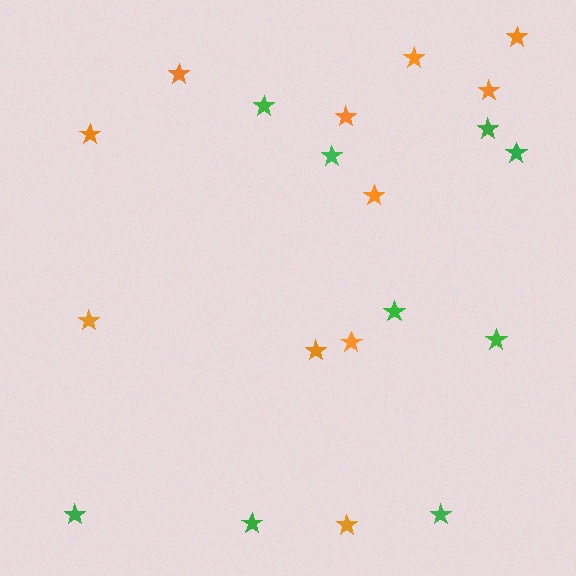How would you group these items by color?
There are 2 groups: one group of orange stars (11) and one group of green stars (9).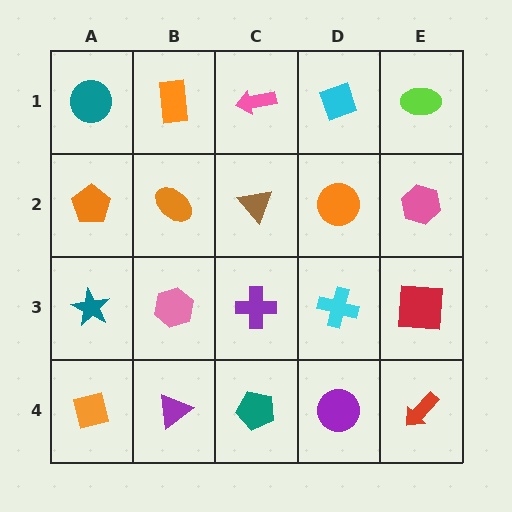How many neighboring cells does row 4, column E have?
2.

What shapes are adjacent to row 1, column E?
A pink hexagon (row 2, column E), a cyan diamond (row 1, column D).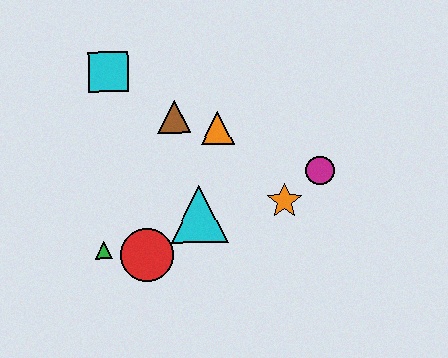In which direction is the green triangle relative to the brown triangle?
The green triangle is below the brown triangle.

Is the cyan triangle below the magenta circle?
Yes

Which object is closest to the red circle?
The green triangle is closest to the red circle.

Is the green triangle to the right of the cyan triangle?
No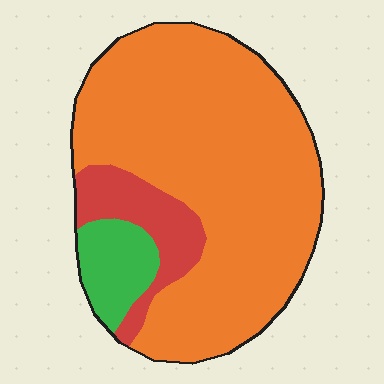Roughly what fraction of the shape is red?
Red covers 13% of the shape.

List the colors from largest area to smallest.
From largest to smallest: orange, red, green.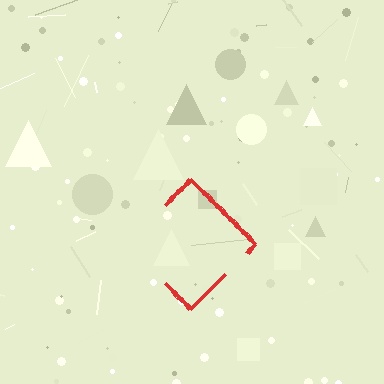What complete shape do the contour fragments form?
The contour fragments form a diamond.